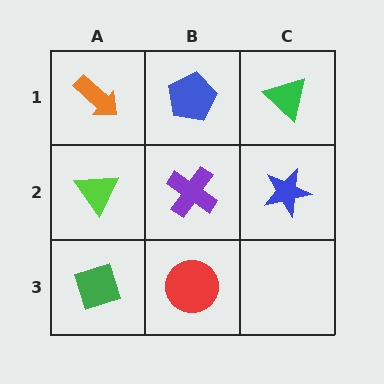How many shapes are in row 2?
3 shapes.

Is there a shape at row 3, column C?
No, that cell is empty.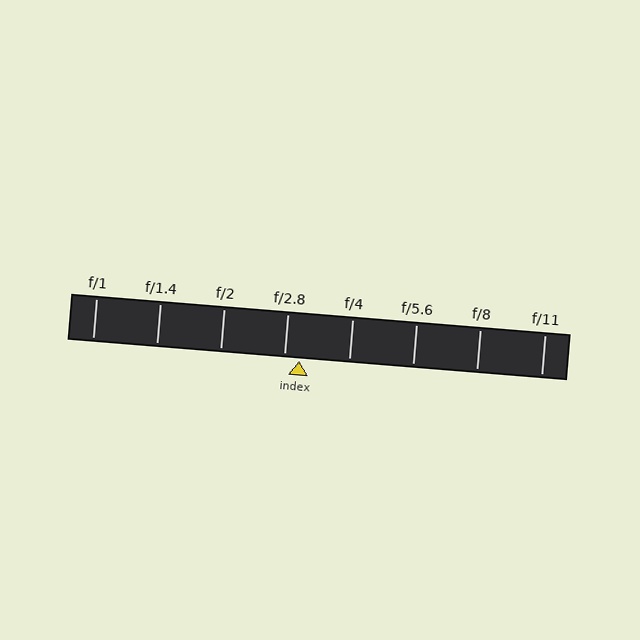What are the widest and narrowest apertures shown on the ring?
The widest aperture shown is f/1 and the narrowest is f/11.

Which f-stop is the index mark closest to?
The index mark is closest to f/2.8.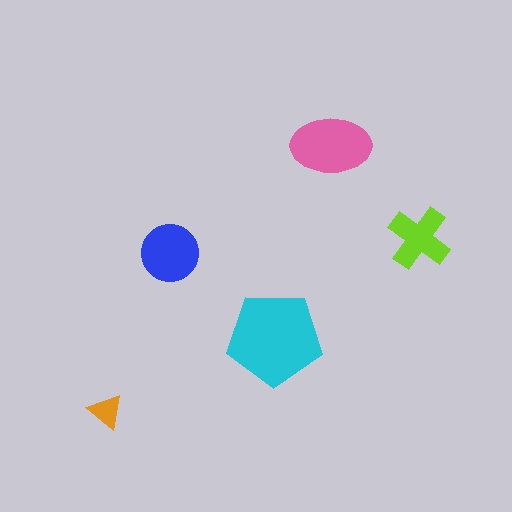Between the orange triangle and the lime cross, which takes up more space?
The lime cross.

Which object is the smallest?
The orange triangle.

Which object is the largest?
The cyan pentagon.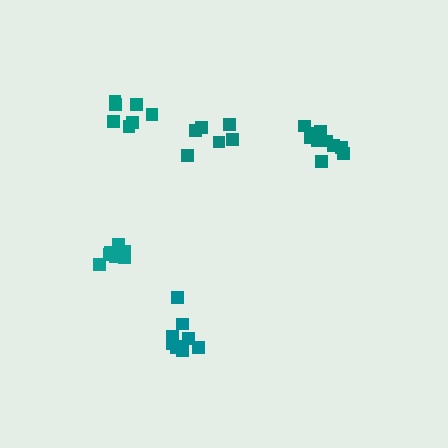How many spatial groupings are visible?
There are 5 spatial groupings.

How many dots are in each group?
Group 1: 7 dots, Group 2: 9 dots, Group 3: 9 dots, Group 4: 6 dots, Group 5: 10 dots (41 total).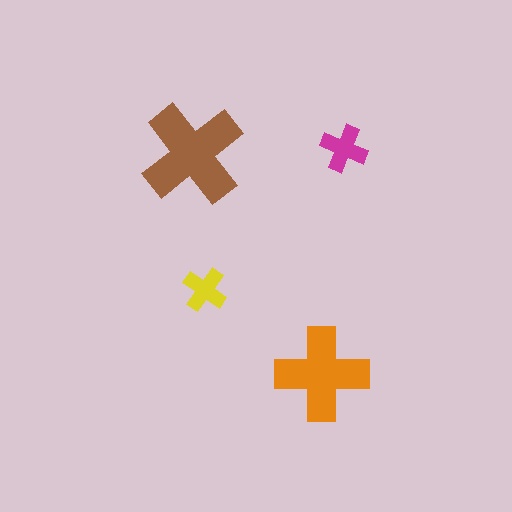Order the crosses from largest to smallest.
the brown one, the orange one, the magenta one, the yellow one.